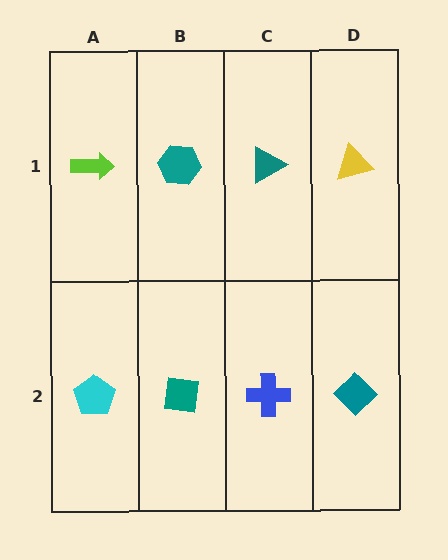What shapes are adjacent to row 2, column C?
A teal triangle (row 1, column C), a teal square (row 2, column B), a teal diamond (row 2, column D).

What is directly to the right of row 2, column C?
A teal diamond.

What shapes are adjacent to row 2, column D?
A yellow triangle (row 1, column D), a blue cross (row 2, column C).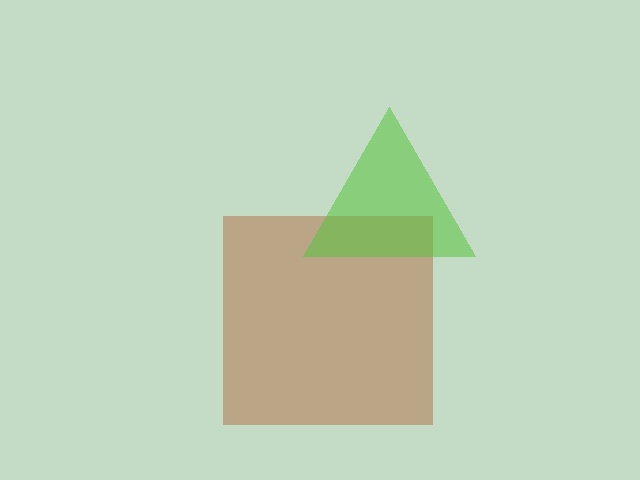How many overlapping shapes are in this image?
There are 2 overlapping shapes in the image.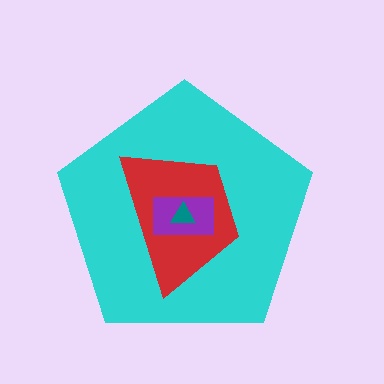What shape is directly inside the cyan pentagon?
The red trapezoid.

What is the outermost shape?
The cyan pentagon.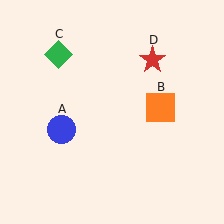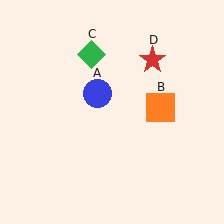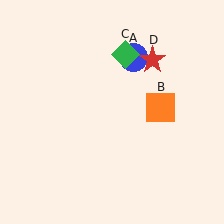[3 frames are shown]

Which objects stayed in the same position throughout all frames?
Orange square (object B) and red star (object D) remained stationary.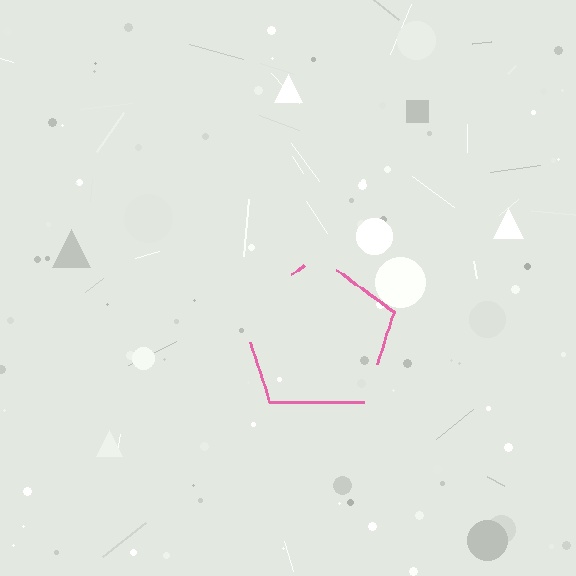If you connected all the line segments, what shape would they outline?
They would outline a pentagon.